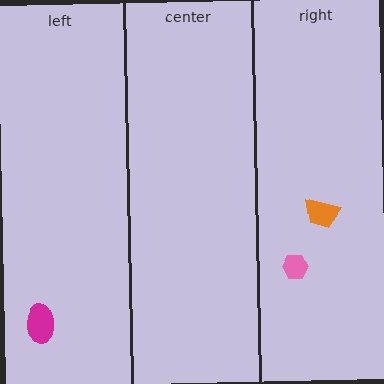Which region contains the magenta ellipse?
The left region.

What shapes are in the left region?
The magenta ellipse.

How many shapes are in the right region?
2.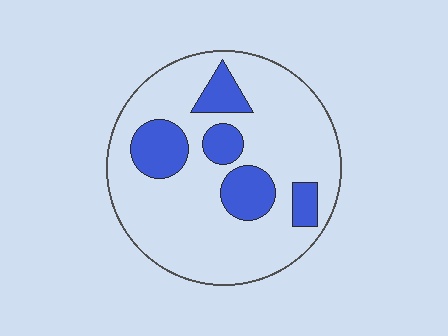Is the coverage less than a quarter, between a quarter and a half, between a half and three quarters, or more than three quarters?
Less than a quarter.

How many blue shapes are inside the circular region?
5.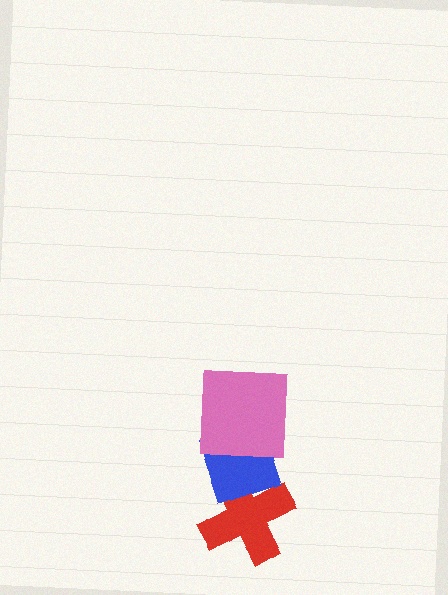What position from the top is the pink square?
The pink square is 1st from the top.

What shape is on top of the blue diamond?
The pink square is on top of the blue diamond.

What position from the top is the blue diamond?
The blue diamond is 2nd from the top.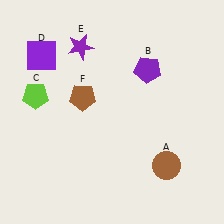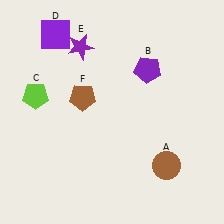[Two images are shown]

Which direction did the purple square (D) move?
The purple square (D) moved up.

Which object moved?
The purple square (D) moved up.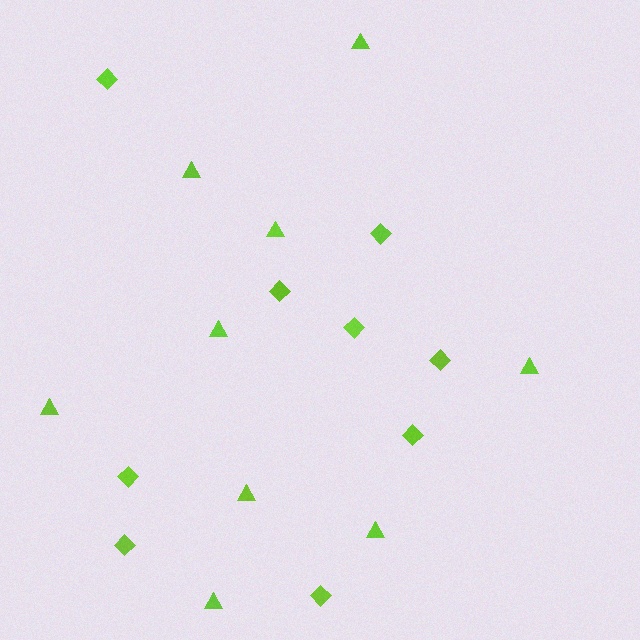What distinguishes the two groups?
There are 2 groups: one group of triangles (9) and one group of diamonds (9).